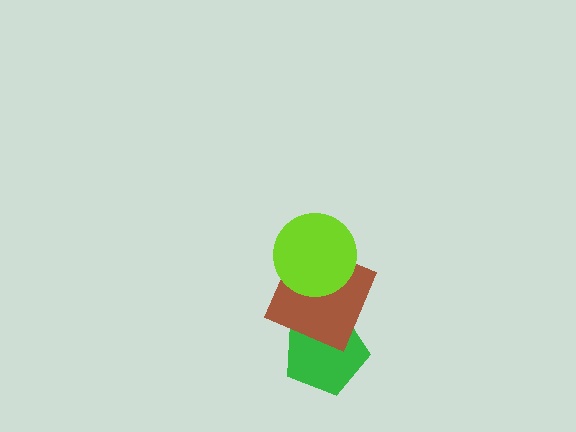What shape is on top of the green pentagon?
The brown square is on top of the green pentagon.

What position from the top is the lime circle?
The lime circle is 1st from the top.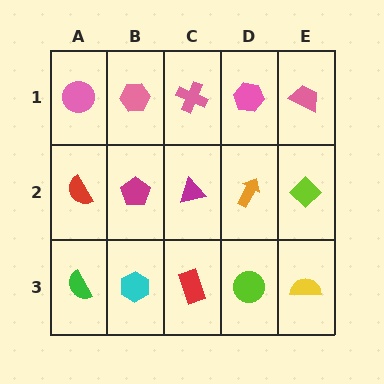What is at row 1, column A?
A pink circle.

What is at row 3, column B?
A cyan hexagon.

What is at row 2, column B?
A magenta pentagon.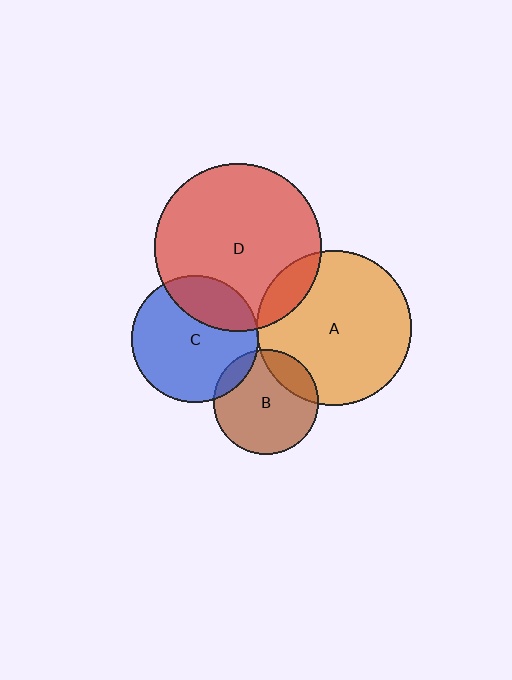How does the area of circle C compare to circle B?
Approximately 1.5 times.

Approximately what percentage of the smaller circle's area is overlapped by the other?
Approximately 25%.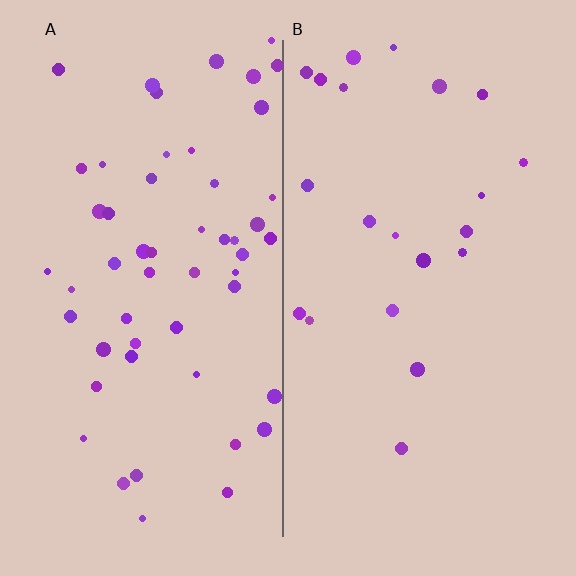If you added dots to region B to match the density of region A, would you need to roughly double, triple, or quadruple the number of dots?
Approximately triple.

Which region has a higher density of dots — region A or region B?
A (the left).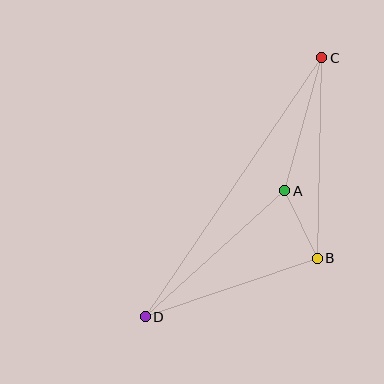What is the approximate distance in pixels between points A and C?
The distance between A and C is approximately 138 pixels.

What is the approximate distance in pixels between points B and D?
The distance between B and D is approximately 182 pixels.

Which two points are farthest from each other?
Points C and D are farthest from each other.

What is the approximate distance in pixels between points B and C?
The distance between B and C is approximately 201 pixels.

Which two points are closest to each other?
Points A and B are closest to each other.